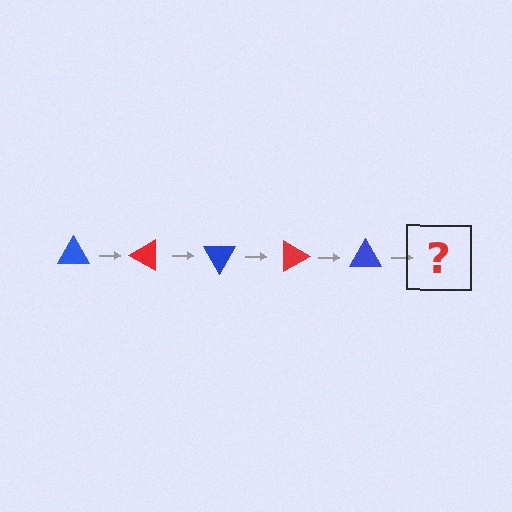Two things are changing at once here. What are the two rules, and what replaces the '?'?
The two rules are that it rotates 30 degrees each step and the color cycles through blue and red. The '?' should be a red triangle, rotated 150 degrees from the start.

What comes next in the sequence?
The next element should be a red triangle, rotated 150 degrees from the start.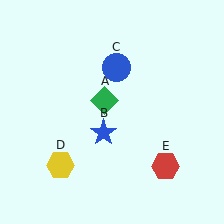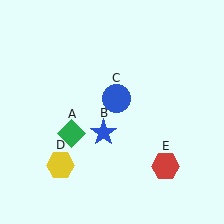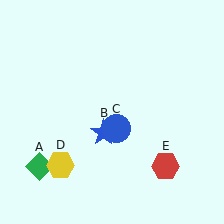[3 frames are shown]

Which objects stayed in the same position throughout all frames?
Blue star (object B) and yellow hexagon (object D) and red hexagon (object E) remained stationary.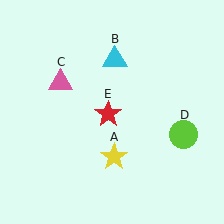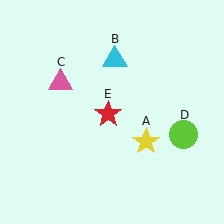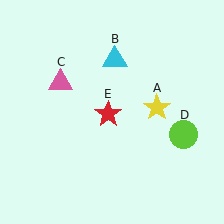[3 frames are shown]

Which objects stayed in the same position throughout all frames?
Cyan triangle (object B) and pink triangle (object C) and lime circle (object D) and red star (object E) remained stationary.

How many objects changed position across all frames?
1 object changed position: yellow star (object A).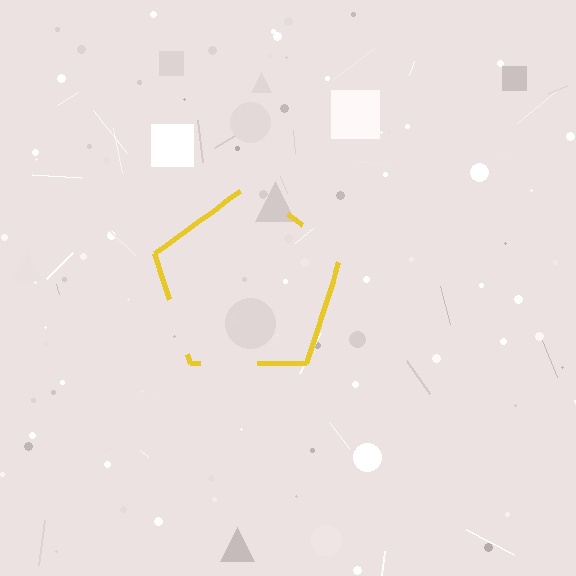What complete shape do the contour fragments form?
The contour fragments form a pentagon.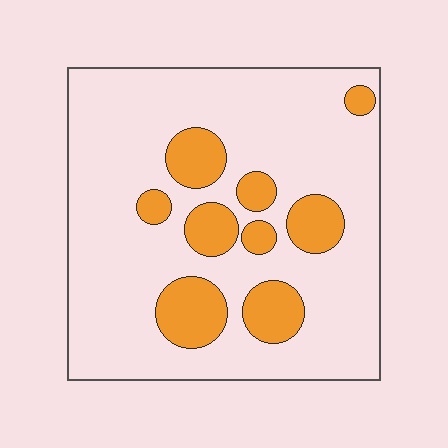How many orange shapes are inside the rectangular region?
9.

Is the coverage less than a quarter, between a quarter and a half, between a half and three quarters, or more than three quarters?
Less than a quarter.